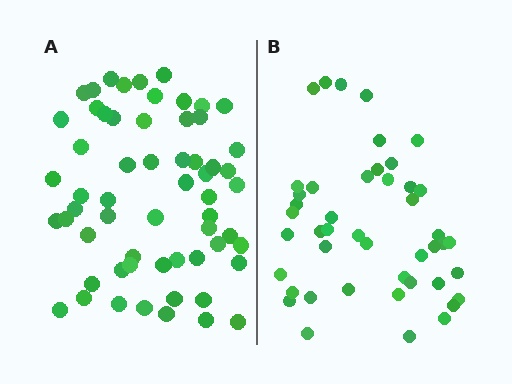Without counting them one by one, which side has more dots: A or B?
Region A (the left region) has more dots.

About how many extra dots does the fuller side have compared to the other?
Region A has approximately 15 more dots than region B.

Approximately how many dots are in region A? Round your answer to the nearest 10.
About 60 dots.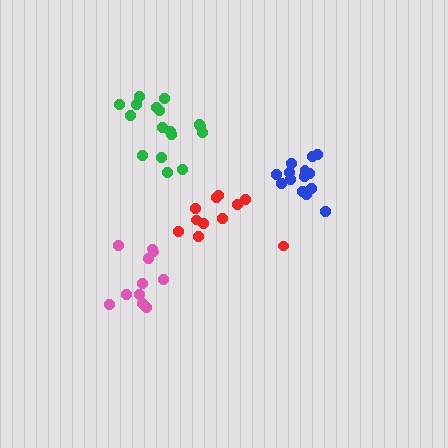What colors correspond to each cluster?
The clusters are colored: pink, blue, green, red.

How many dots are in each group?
Group 1: 11 dots, Group 2: 14 dots, Group 3: 17 dots, Group 4: 11 dots (53 total).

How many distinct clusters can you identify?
There are 4 distinct clusters.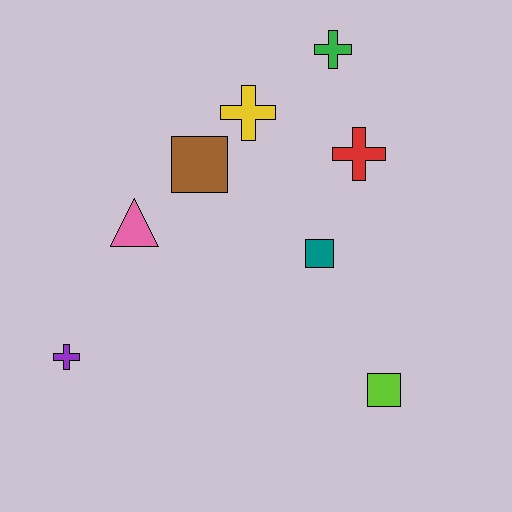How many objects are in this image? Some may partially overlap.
There are 8 objects.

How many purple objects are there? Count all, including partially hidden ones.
There is 1 purple object.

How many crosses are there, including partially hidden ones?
There are 4 crosses.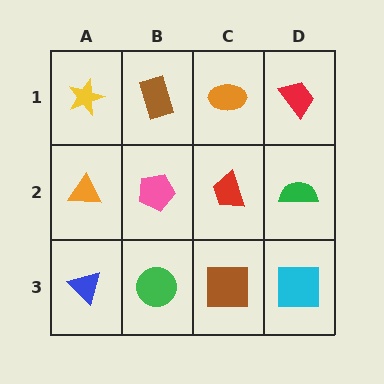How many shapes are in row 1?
4 shapes.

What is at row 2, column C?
A red trapezoid.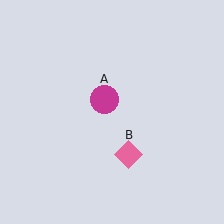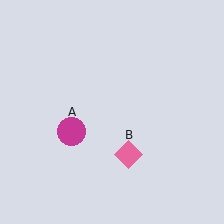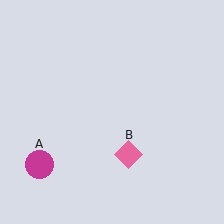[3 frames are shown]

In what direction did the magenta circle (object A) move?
The magenta circle (object A) moved down and to the left.